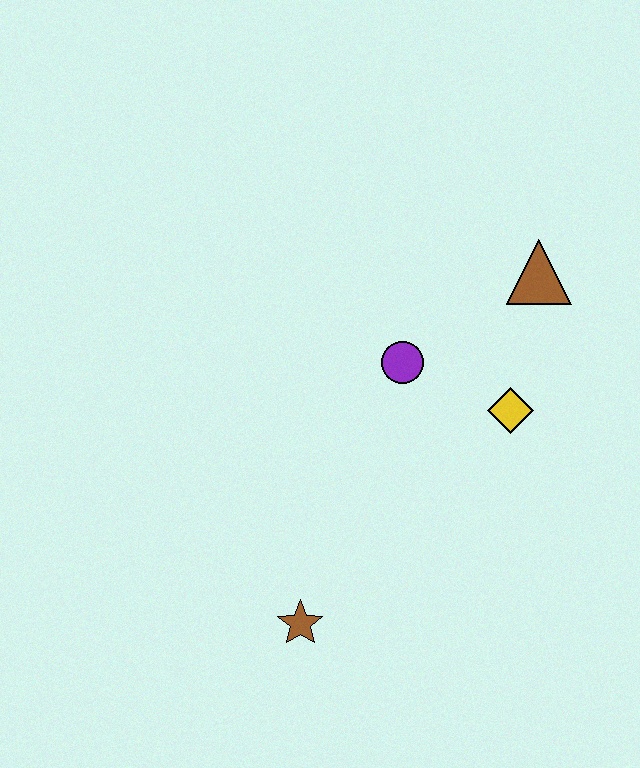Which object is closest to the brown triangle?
The yellow diamond is closest to the brown triangle.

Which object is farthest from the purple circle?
The brown star is farthest from the purple circle.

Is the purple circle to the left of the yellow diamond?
Yes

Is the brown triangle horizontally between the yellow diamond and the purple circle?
No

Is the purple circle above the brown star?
Yes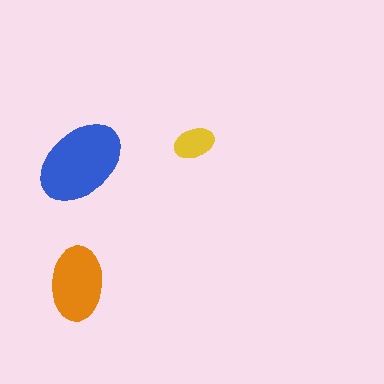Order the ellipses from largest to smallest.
the blue one, the orange one, the yellow one.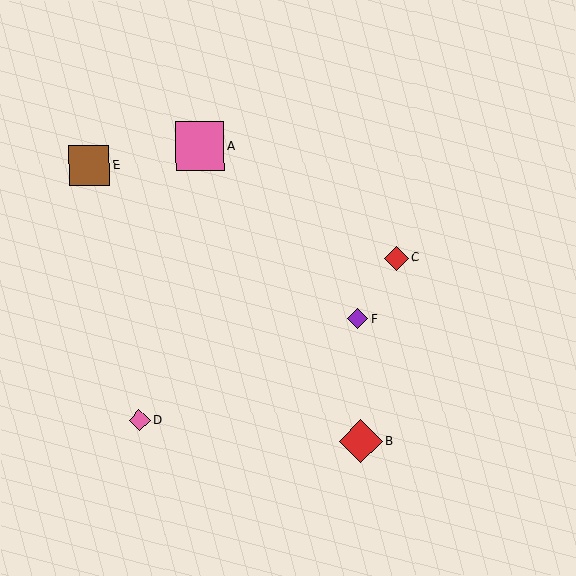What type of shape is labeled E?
Shape E is a brown square.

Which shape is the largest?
The pink square (labeled A) is the largest.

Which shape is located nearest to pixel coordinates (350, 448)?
The red diamond (labeled B) at (361, 441) is nearest to that location.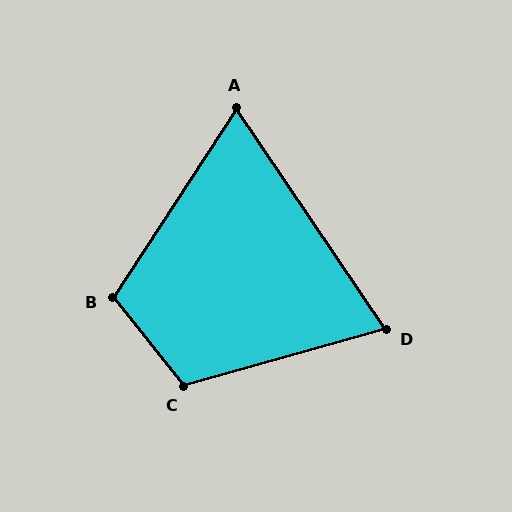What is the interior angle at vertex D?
Approximately 72 degrees (acute).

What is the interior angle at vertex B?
Approximately 108 degrees (obtuse).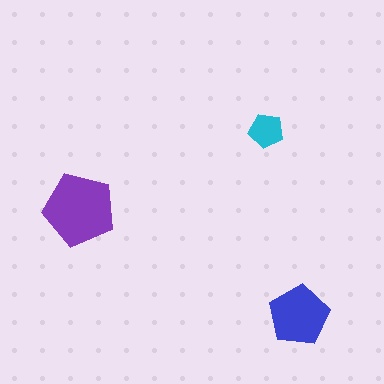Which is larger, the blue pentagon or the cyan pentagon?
The blue one.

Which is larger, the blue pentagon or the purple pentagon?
The purple one.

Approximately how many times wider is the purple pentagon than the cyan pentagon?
About 2 times wider.